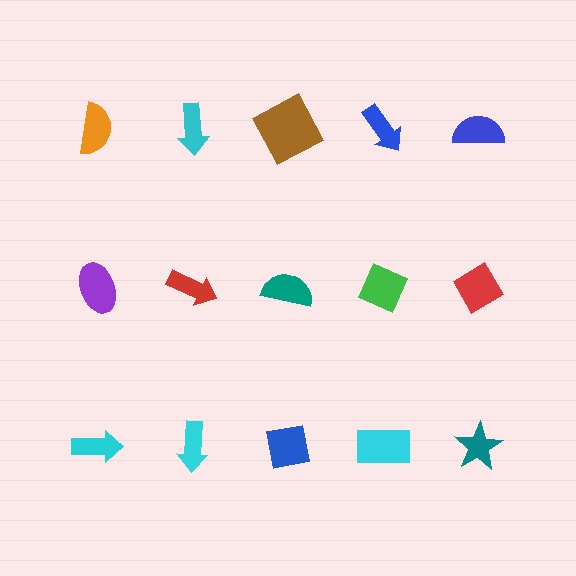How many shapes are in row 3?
5 shapes.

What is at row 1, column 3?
A brown square.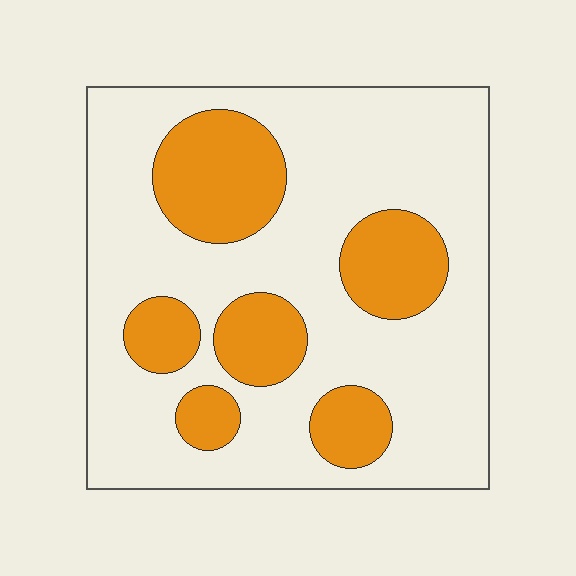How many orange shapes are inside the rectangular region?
6.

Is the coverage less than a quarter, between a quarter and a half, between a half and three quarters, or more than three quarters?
Between a quarter and a half.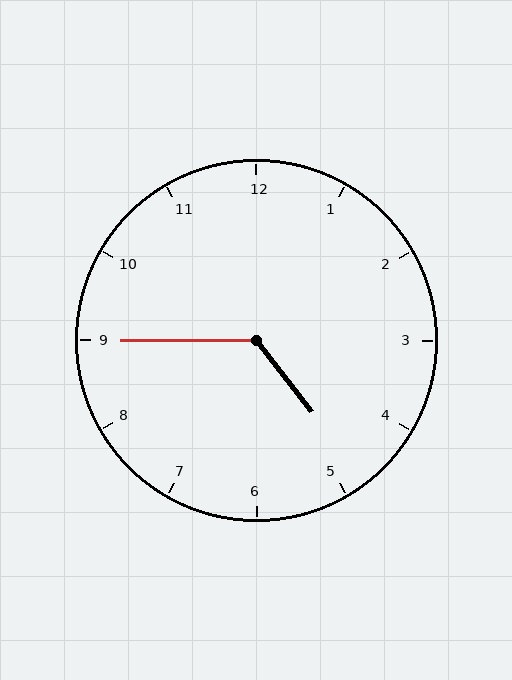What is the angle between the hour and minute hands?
Approximately 128 degrees.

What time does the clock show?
4:45.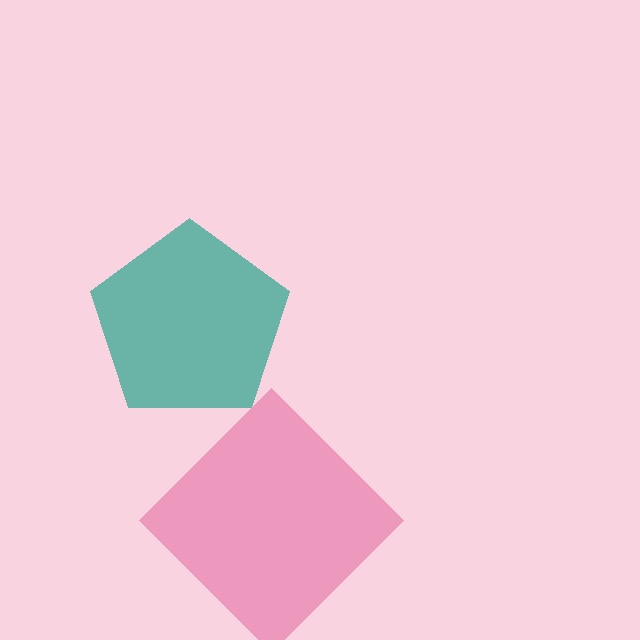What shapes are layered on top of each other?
The layered shapes are: a pink diamond, a teal pentagon.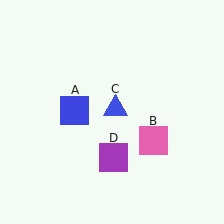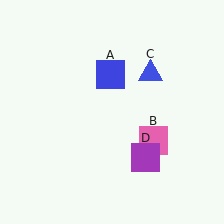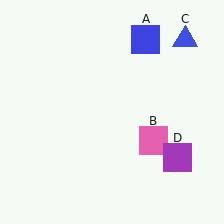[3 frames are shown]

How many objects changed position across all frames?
3 objects changed position: blue square (object A), blue triangle (object C), purple square (object D).